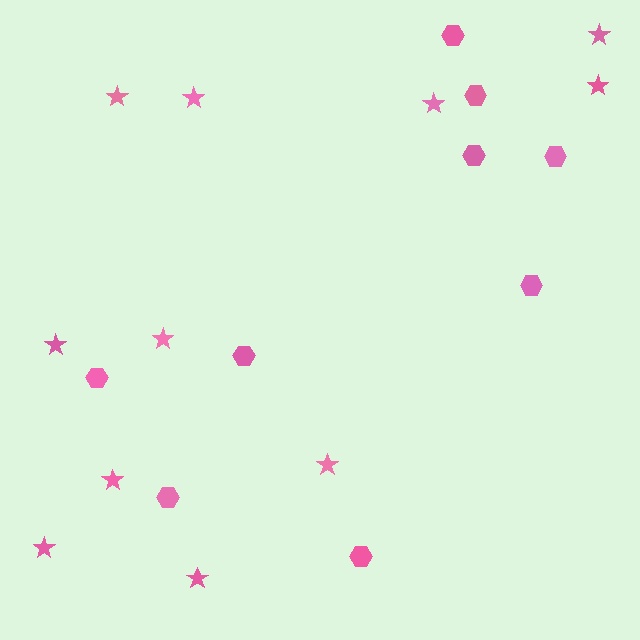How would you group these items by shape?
There are 2 groups: one group of hexagons (9) and one group of stars (11).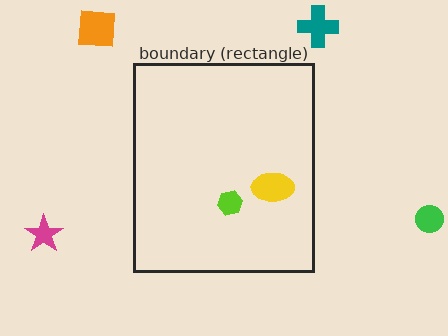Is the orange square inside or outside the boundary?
Outside.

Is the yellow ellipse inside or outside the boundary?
Inside.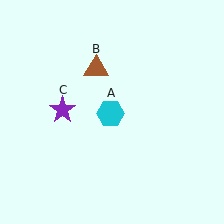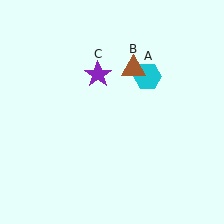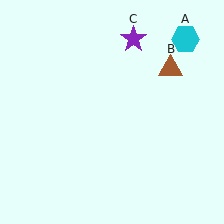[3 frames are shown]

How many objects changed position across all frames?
3 objects changed position: cyan hexagon (object A), brown triangle (object B), purple star (object C).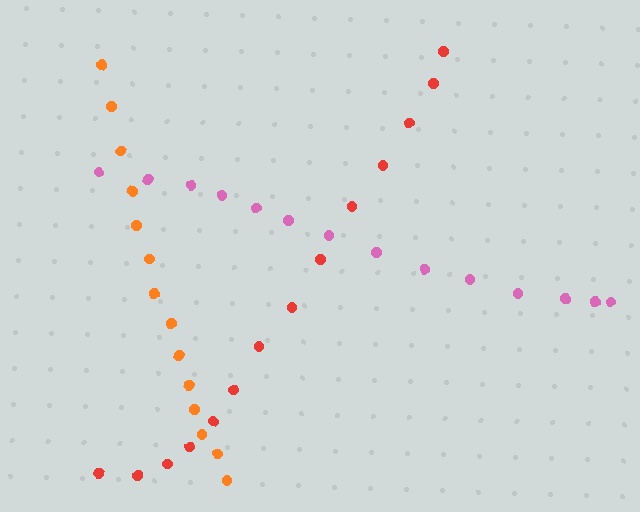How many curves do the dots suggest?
There are 3 distinct paths.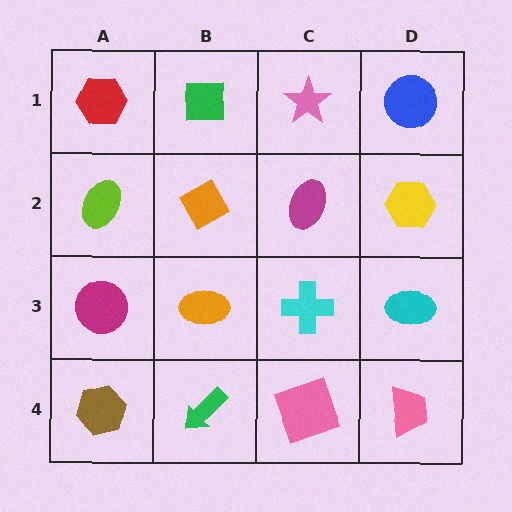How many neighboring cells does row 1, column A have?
2.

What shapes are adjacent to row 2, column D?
A blue circle (row 1, column D), a cyan ellipse (row 3, column D), a magenta ellipse (row 2, column C).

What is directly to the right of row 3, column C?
A cyan ellipse.